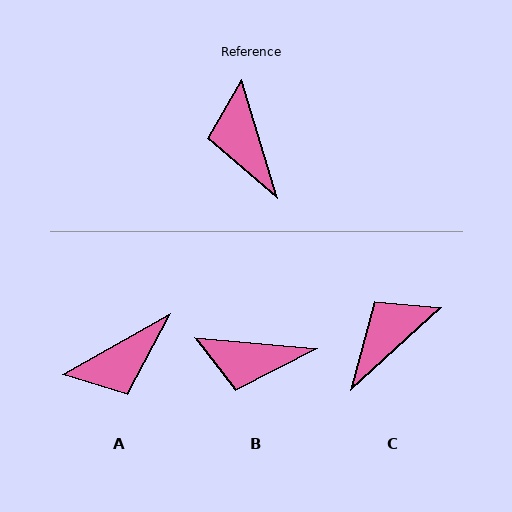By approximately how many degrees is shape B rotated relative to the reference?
Approximately 68 degrees counter-clockwise.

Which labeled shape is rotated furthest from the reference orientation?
A, about 103 degrees away.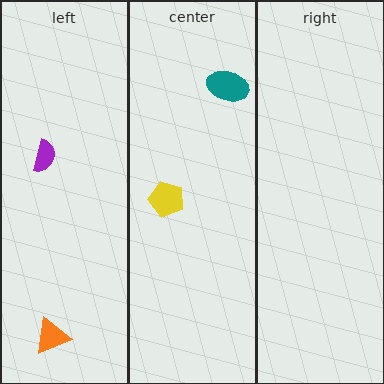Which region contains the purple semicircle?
The left region.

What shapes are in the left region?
The orange triangle, the purple semicircle.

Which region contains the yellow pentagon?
The center region.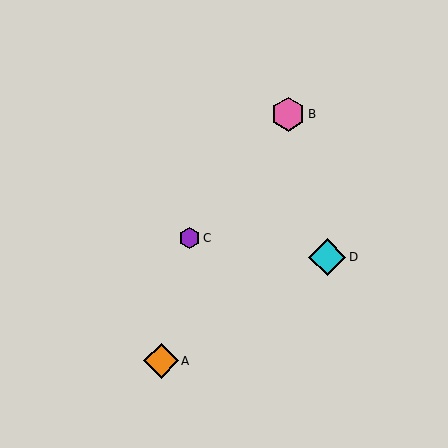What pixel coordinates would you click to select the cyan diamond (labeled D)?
Click at (327, 257) to select the cyan diamond D.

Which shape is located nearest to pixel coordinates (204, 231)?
The purple hexagon (labeled C) at (190, 238) is nearest to that location.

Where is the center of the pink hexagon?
The center of the pink hexagon is at (288, 114).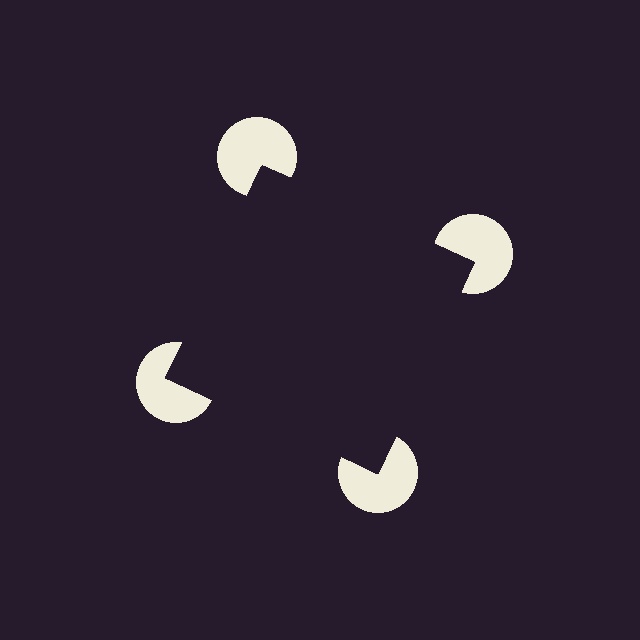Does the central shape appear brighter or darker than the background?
It typically appears slightly darker than the background, even though no actual brightness change is drawn.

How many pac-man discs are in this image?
There are 4 — one at each vertex of the illusory square.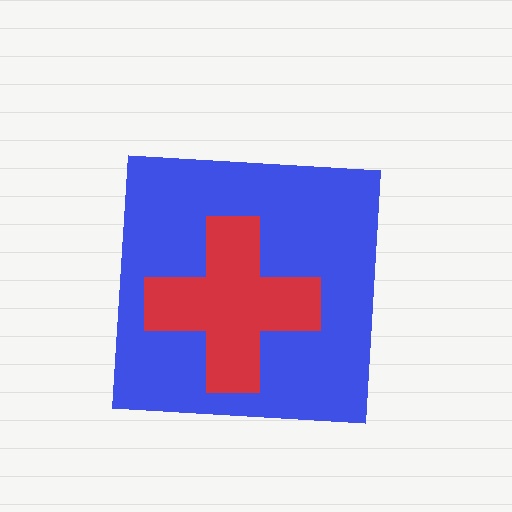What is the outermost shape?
The blue square.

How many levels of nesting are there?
2.